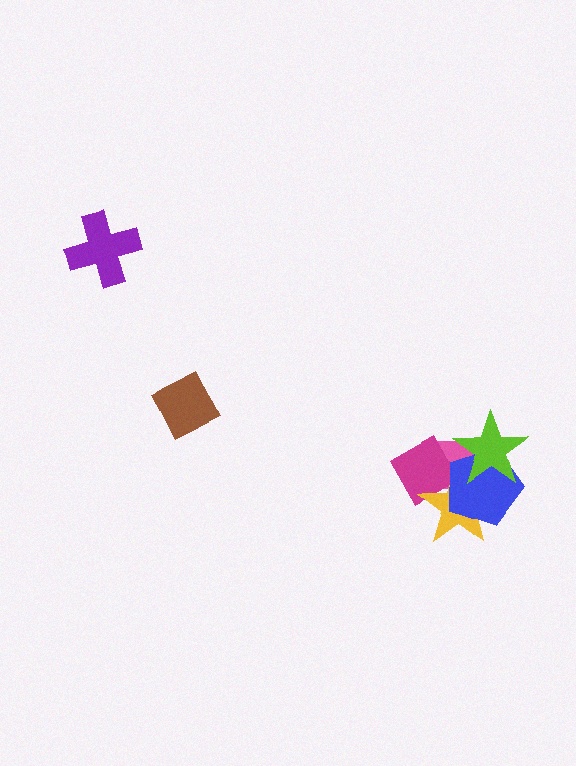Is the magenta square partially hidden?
Yes, it is partially covered by another shape.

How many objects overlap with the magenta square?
2 objects overlap with the magenta square.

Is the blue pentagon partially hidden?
Yes, it is partially covered by another shape.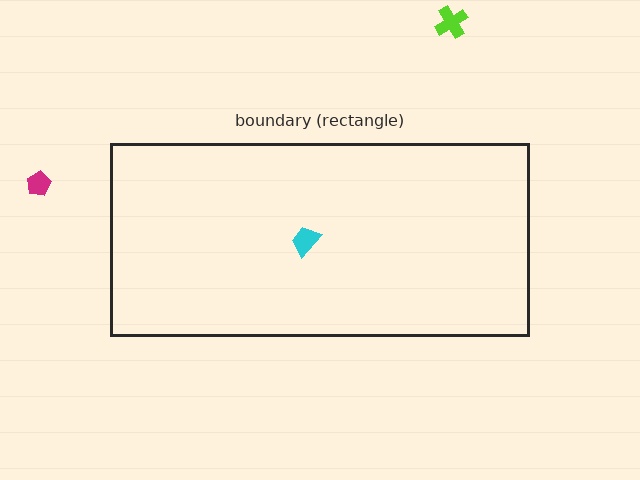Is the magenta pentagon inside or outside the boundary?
Outside.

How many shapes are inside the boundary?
1 inside, 2 outside.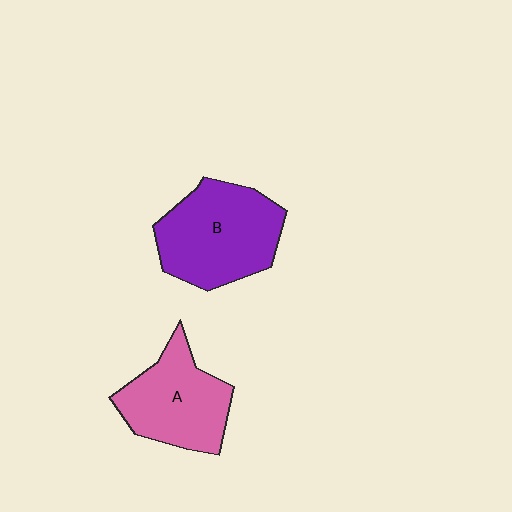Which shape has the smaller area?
Shape A (pink).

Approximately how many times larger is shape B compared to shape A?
Approximately 1.2 times.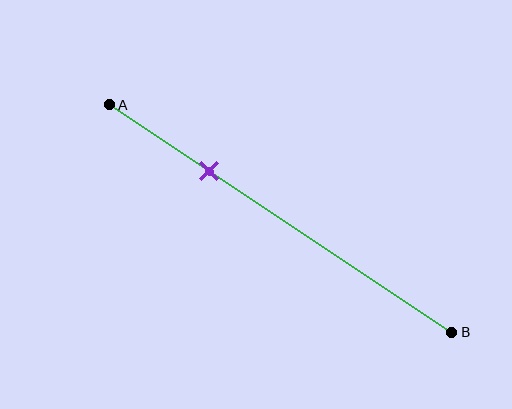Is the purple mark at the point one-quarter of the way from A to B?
No, the mark is at about 30% from A, not at the 25% one-quarter point.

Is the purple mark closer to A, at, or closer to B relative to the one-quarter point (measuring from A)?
The purple mark is closer to point B than the one-quarter point of segment AB.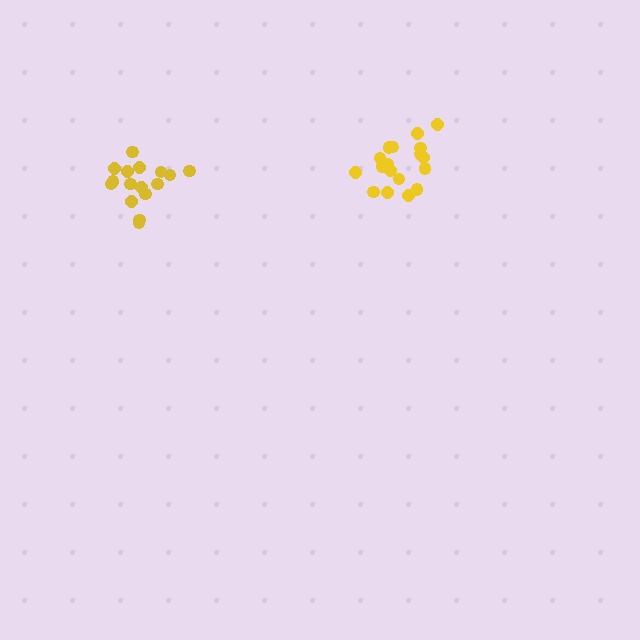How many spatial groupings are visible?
There are 2 spatial groupings.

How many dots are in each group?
Group 1: 18 dots, Group 2: 16 dots (34 total).